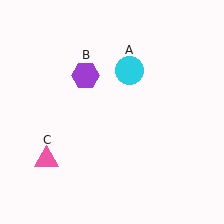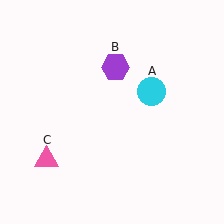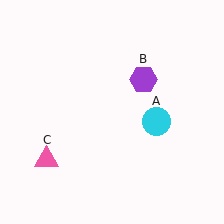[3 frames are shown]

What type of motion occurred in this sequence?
The cyan circle (object A), purple hexagon (object B) rotated clockwise around the center of the scene.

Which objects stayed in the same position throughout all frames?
Pink triangle (object C) remained stationary.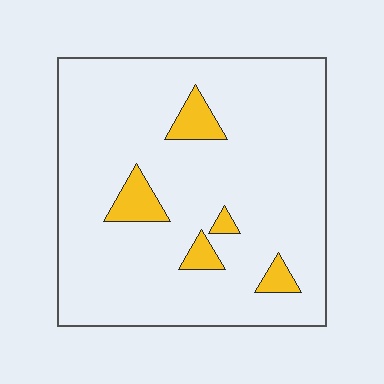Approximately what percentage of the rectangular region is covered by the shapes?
Approximately 10%.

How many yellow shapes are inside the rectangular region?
5.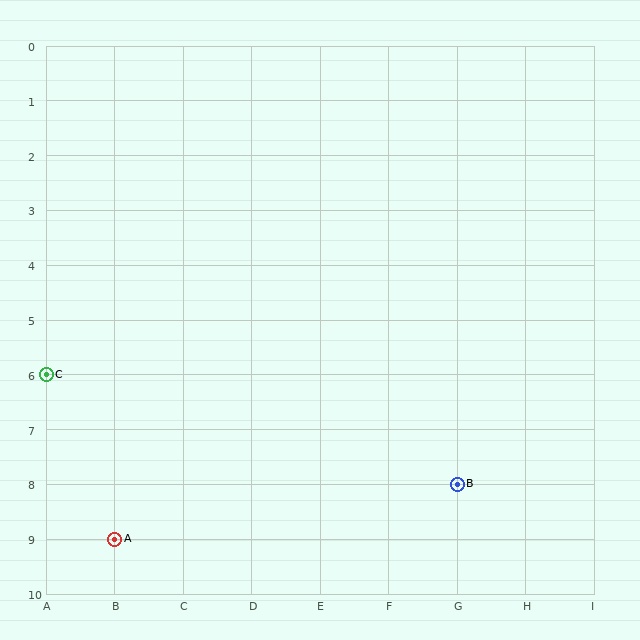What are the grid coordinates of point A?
Point A is at grid coordinates (B, 9).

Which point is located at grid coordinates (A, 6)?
Point C is at (A, 6).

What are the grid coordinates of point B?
Point B is at grid coordinates (G, 8).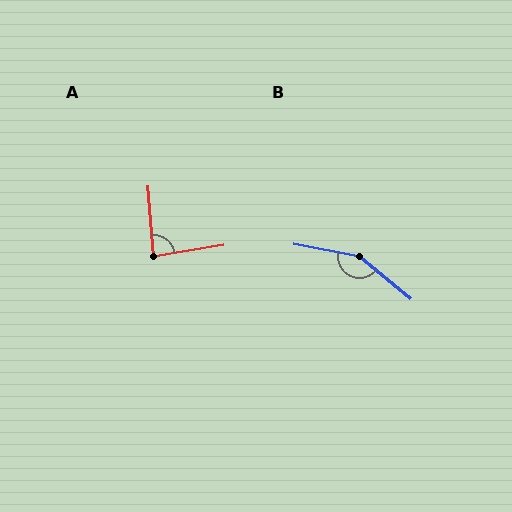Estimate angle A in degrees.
Approximately 85 degrees.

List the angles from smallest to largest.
A (85°), B (151°).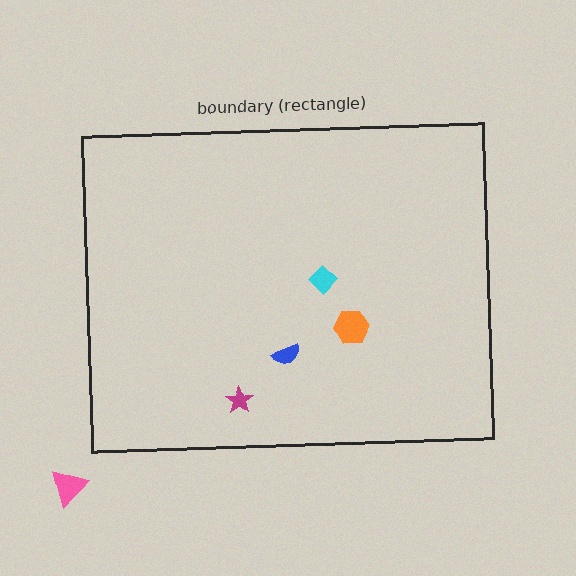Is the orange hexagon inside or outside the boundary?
Inside.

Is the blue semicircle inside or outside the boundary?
Inside.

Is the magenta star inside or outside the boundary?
Inside.